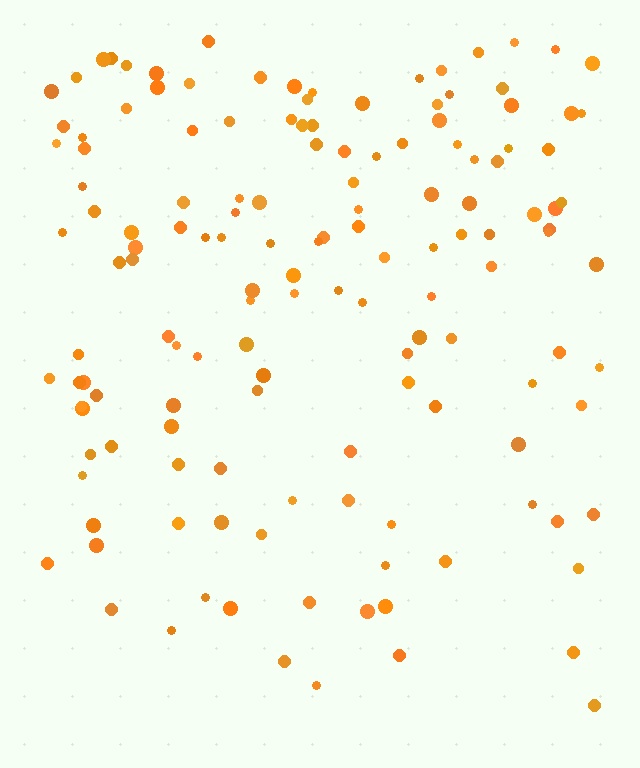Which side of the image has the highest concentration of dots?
The top.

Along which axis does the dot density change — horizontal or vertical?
Vertical.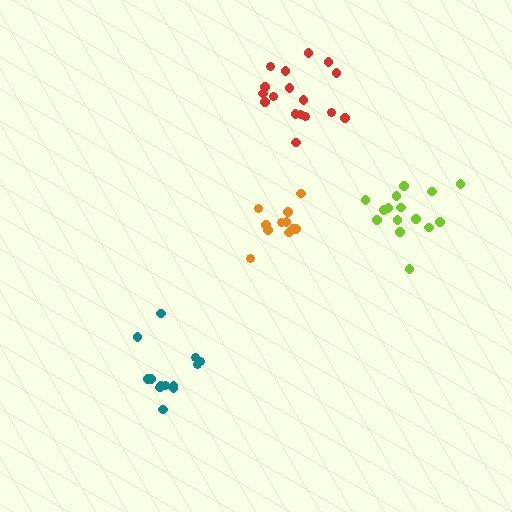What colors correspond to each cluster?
The clusters are colored: orange, teal, red, lime.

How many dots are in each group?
Group 1: 11 dots, Group 2: 13 dots, Group 3: 17 dots, Group 4: 15 dots (56 total).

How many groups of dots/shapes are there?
There are 4 groups.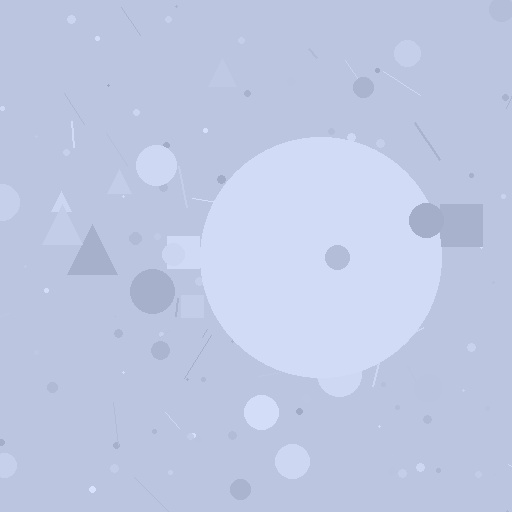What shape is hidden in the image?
A circle is hidden in the image.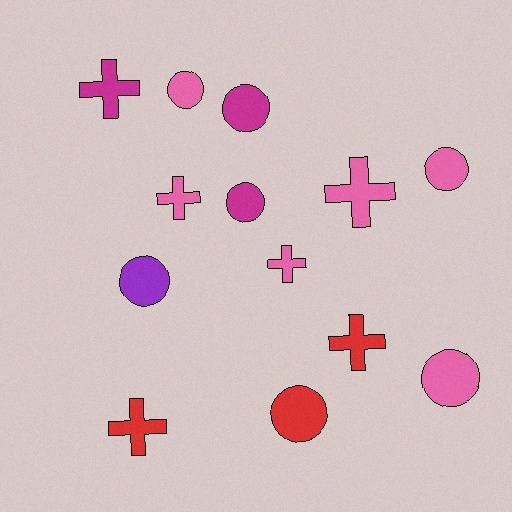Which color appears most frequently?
Pink, with 6 objects.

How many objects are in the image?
There are 13 objects.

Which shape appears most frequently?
Circle, with 7 objects.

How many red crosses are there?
There are 2 red crosses.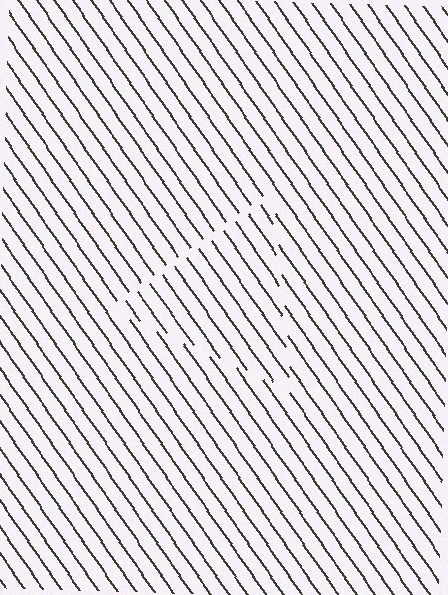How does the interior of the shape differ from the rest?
The interior of the shape contains the same grating, shifted by half a period — the contour is defined by the phase discontinuity where line-ends from the inner and outer gratings abut.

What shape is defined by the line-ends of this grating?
An illusory triangle. The interior of the shape contains the same grating, shifted by half a period — the contour is defined by the phase discontinuity where line-ends from the inner and outer gratings abut.